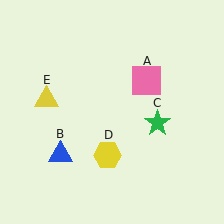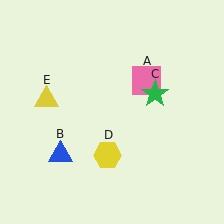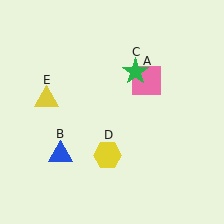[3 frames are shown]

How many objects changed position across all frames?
1 object changed position: green star (object C).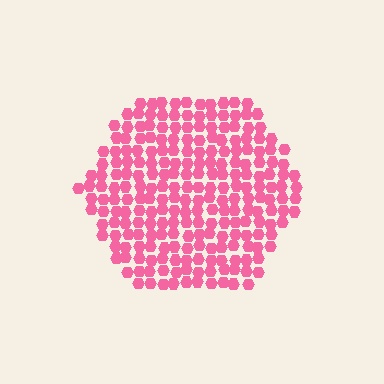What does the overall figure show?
The overall figure shows a hexagon.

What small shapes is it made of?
It is made of small hexagons.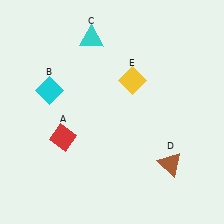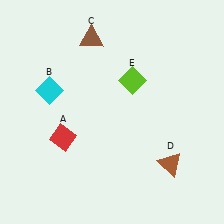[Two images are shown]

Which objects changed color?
C changed from cyan to brown. E changed from yellow to lime.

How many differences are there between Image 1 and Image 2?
There are 2 differences between the two images.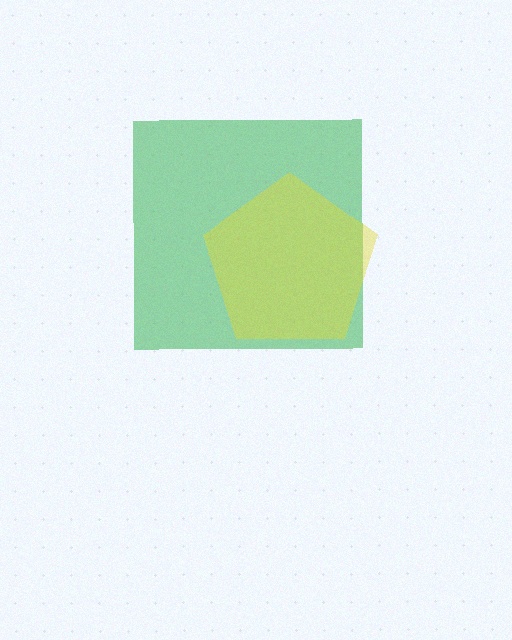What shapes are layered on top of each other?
The layered shapes are: a green square, a yellow pentagon.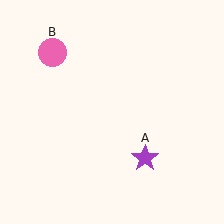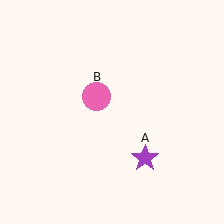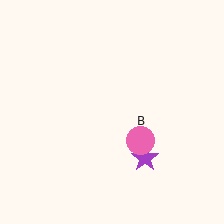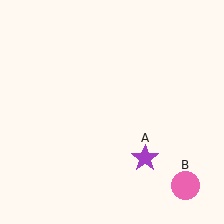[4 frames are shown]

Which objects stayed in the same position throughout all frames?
Purple star (object A) remained stationary.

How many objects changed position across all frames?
1 object changed position: pink circle (object B).